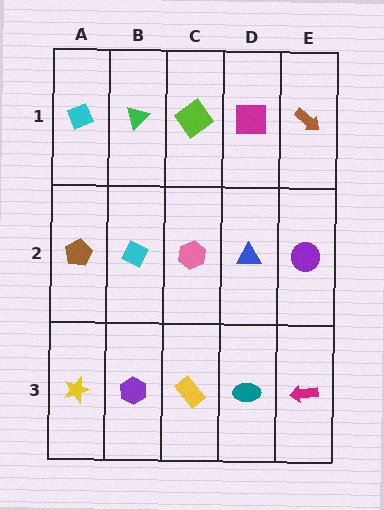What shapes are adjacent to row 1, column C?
A pink hexagon (row 2, column C), a green triangle (row 1, column B), a magenta square (row 1, column D).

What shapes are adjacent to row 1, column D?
A blue triangle (row 2, column D), a lime diamond (row 1, column C), a brown arrow (row 1, column E).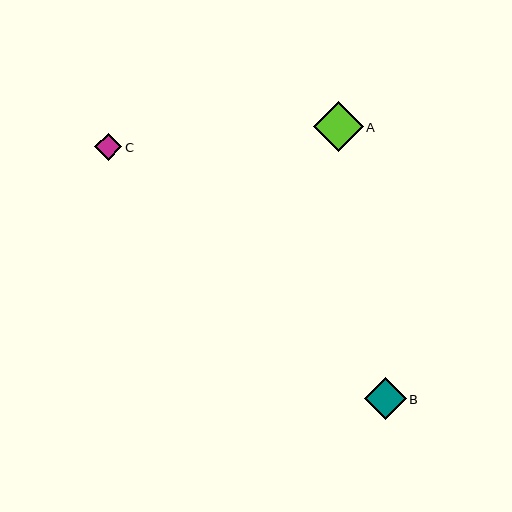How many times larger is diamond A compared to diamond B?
Diamond A is approximately 1.2 times the size of diamond B.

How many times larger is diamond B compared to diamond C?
Diamond B is approximately 1.5 times the size of diamond C.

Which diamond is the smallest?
Diamond C is the smallest with a size of approximately 27 pixels.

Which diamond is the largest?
Diamond A is the largest with a size of approximately 50 pixels.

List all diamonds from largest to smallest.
From largest to smallest: A, B, C.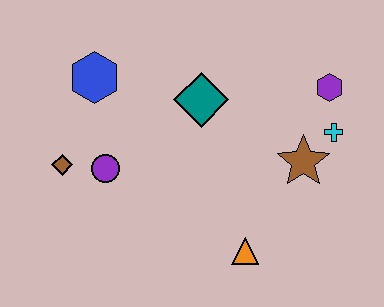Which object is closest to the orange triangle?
The brown star is closest to the orange triangle.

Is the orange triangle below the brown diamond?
Yes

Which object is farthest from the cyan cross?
The brown diamond is farthest from the cyan cross.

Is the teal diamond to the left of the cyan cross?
Yes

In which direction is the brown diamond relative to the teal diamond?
The brown diamond is to the left of the teal diamond.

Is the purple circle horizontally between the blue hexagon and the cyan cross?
Yes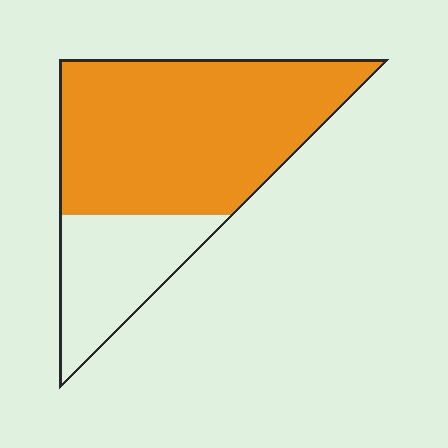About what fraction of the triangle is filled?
About three quarters (3/4).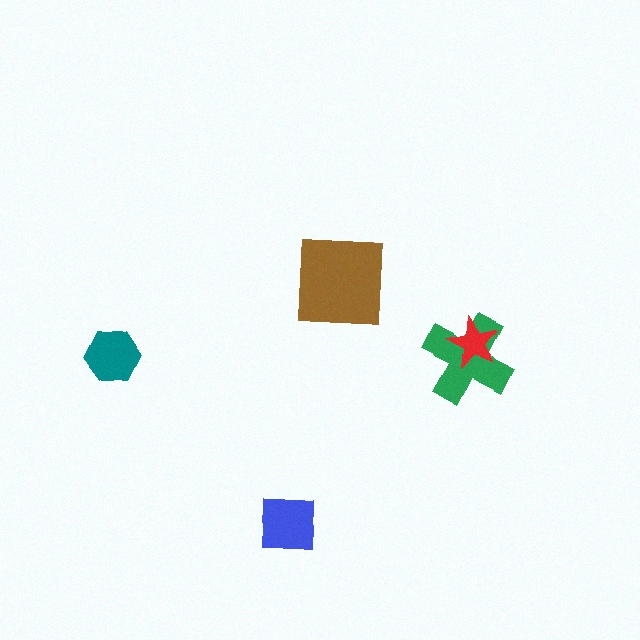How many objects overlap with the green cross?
1 object overlaps with the green cross.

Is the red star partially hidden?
No, no other shape covers it.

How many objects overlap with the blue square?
0 objects overlap with the blue square.